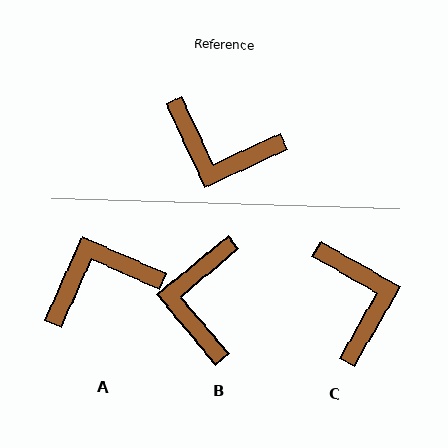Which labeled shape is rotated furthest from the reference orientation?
A, about 139 degrees away.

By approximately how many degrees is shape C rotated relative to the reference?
Approximately 125 degrees counter-clockwise.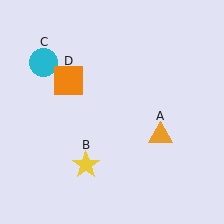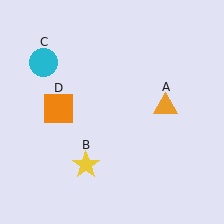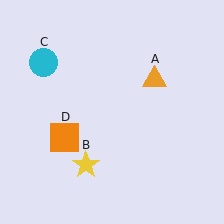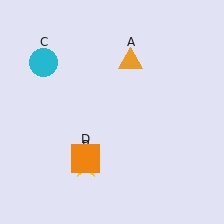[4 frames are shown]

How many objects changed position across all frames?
2 objects changed position: orange triangle (object A), orange square (object D).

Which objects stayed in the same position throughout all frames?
Yellow star (object B) and cyan circle (object C) remained stationary.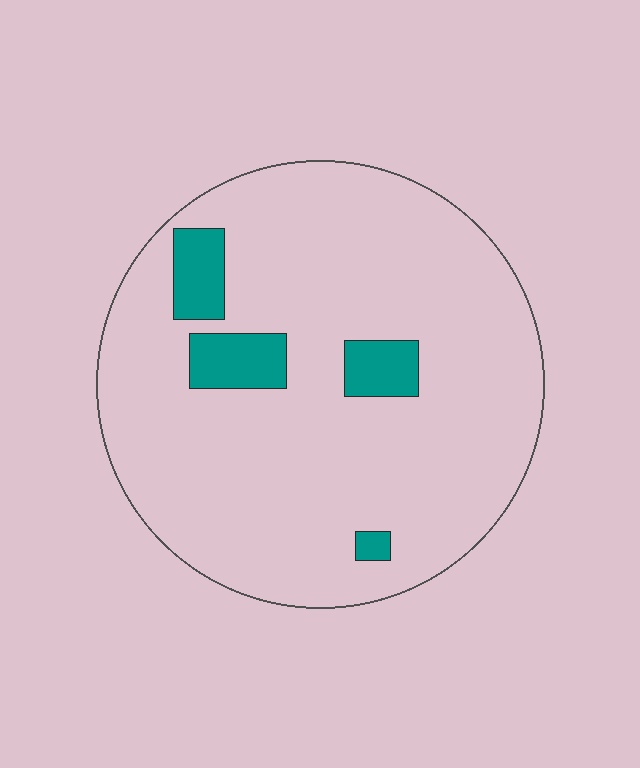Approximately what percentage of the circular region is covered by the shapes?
Approximately 10%.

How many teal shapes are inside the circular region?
4.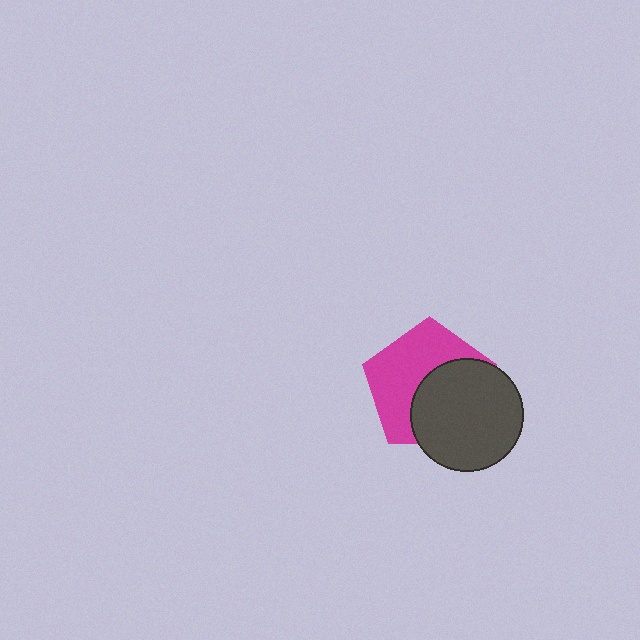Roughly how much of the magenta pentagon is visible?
About half of it is visible (roughly 53%).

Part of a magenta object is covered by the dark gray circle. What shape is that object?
It is a pentagon.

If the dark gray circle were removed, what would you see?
You would see the complete magenta pentagon.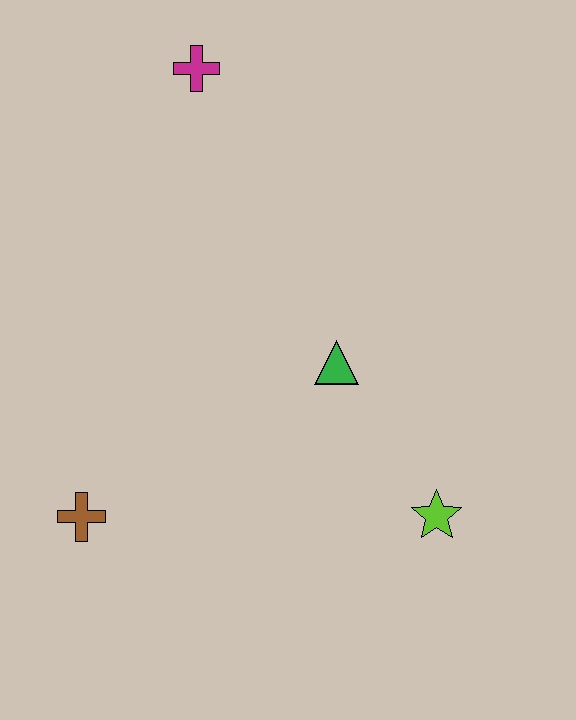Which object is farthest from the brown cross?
The magenta cross is farthest from the brown cross.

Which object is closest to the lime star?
The green triangle is closest to the lime star.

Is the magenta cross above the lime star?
Yes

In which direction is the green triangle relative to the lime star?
The green triangle is above the lime star.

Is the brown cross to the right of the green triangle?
No